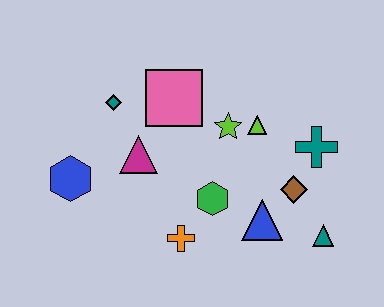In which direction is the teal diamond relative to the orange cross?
The teal diamond is above the orange cross.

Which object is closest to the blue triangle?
The brown diamond is closest to the blue triangle.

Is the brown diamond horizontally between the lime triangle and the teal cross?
Yes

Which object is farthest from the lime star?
The blue hexagon is farthest from the lime star.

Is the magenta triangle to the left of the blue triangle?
Yes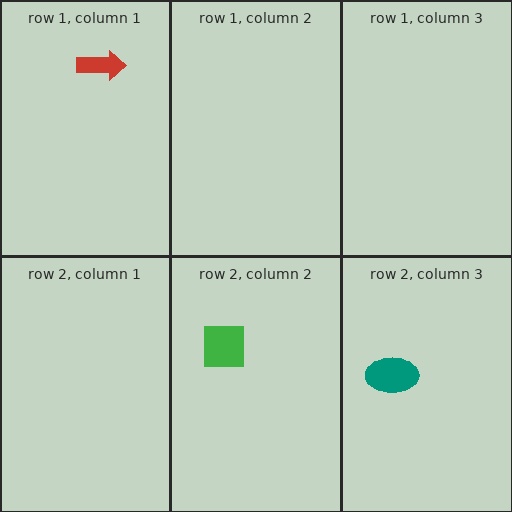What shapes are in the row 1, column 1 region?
The red arrow.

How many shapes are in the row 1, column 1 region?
1.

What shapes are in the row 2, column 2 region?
The green square.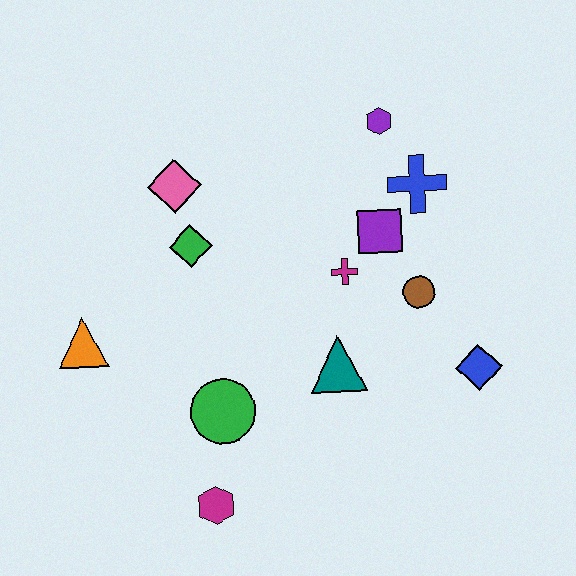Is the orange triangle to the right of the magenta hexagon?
No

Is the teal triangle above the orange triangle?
No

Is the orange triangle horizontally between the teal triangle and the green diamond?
No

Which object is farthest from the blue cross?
The magenta hexagon is farthest from the blue cross.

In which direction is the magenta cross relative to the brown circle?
The magenta cross is to the left of the brown circle.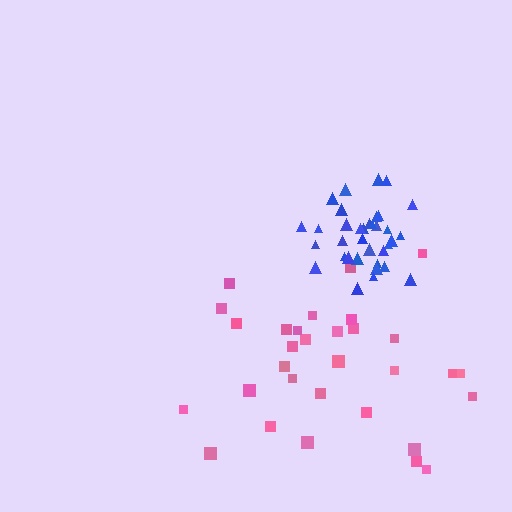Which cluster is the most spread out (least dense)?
Pink.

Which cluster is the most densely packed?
Blue.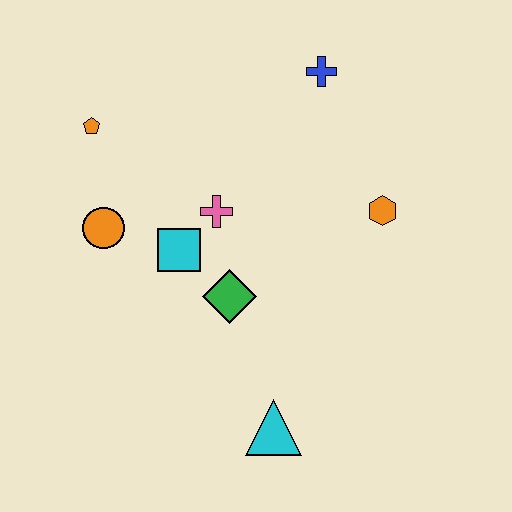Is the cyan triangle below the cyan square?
Yes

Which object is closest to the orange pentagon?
The orange circle is closest to the orange pentagon.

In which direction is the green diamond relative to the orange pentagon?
The green diamond is below the orange pentagon.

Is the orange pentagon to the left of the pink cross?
Yes